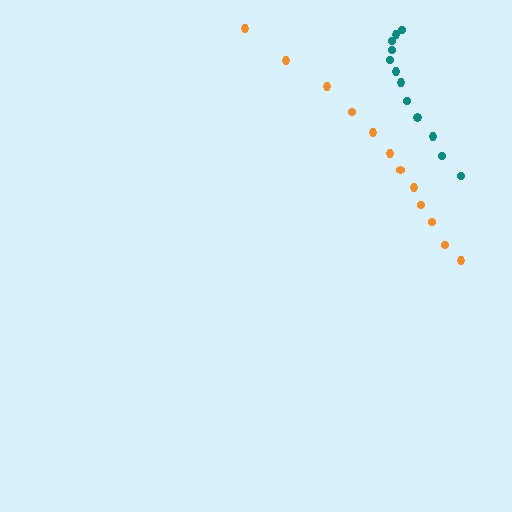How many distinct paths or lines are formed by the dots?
There are 2 distinct paths.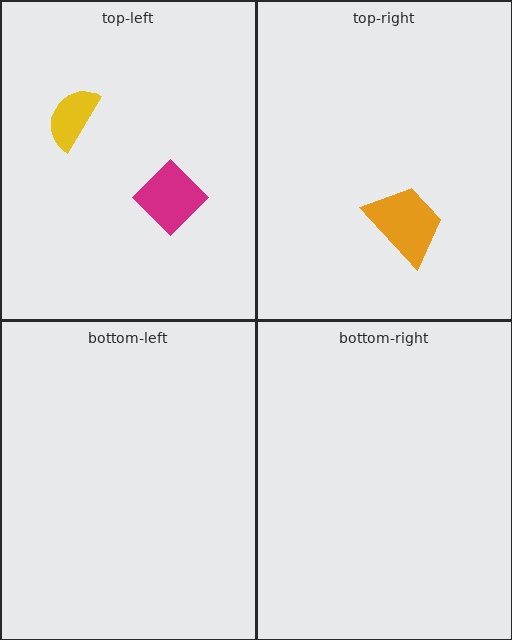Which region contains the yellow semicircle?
The top-left region.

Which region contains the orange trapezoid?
The top-right region.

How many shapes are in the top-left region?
2.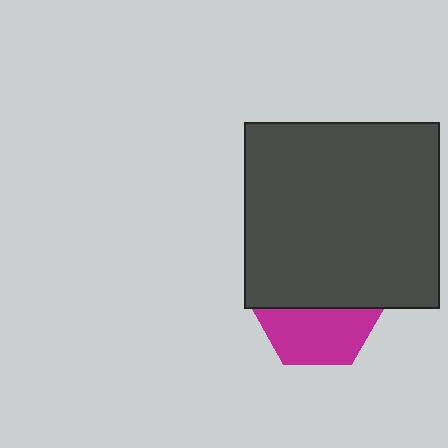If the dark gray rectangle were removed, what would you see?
You would see the complete magenta hexagon.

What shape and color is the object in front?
The object in front is a dark gray rectangle.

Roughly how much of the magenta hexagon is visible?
About half of it is visible (roughly 46%).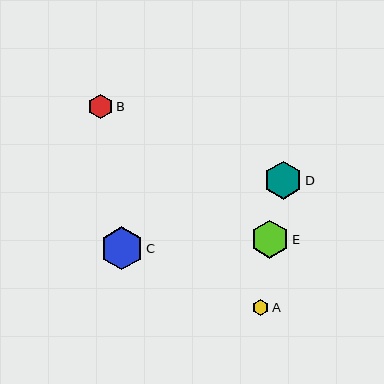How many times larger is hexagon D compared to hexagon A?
Hexagon D is approximately 2.4 times the size of hexagon A.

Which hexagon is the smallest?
Hexagon A is the smallest with a size of approximately 16 pixels.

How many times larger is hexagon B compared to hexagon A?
Hexagon B is approximately 1.5 times the size of hexagon A.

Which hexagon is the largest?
Hexagon C is the largest with a size of approximately 43 pixels.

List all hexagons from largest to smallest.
From largest to smallest: C, E, D, B, A.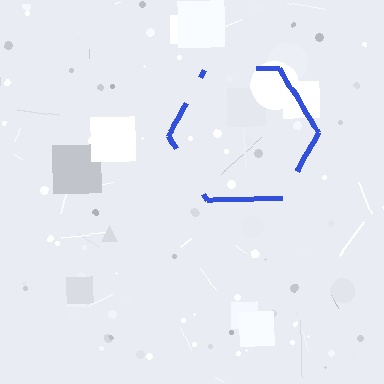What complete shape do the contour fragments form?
The contour fragments form a hexagon.